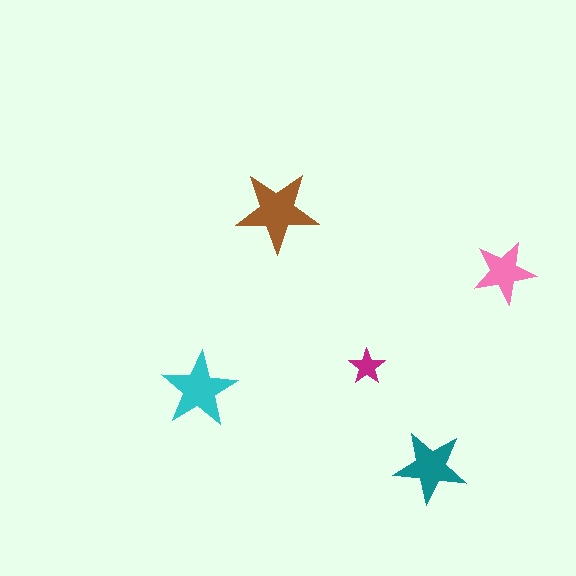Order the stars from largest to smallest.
the brown one, the cyan one, the teal one, the pink one, the magenta one.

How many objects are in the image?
There are 5 objects in the image.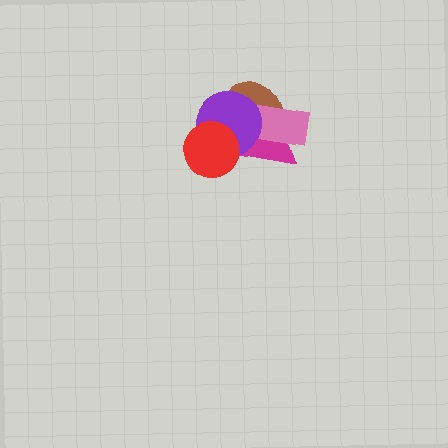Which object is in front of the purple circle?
The red circle is in front of the purple circle.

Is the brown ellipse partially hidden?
Yes, it is partially covered by another shape.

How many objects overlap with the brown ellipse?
3 objects overlap with the brown ellipse.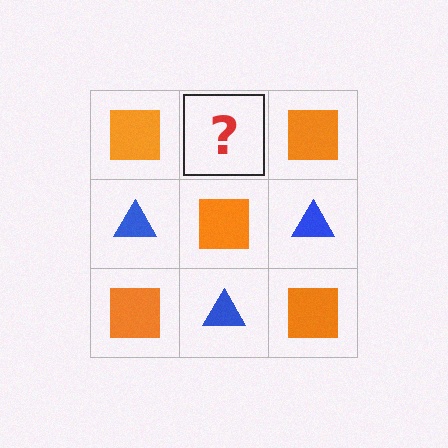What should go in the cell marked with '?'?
The missing cell should contain a blue triangle.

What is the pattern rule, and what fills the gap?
The rule is that it alternates orange square and blue triangle in a checkerboard pattern. The gap should be filled with a blue triangle.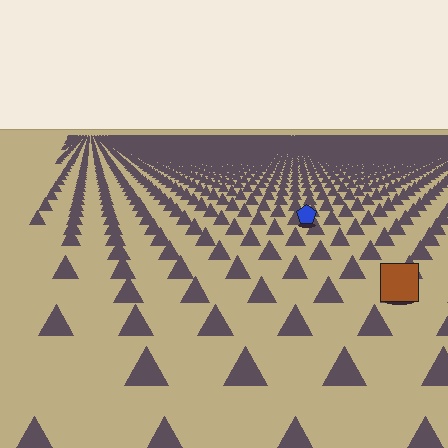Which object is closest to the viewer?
The brown square is closest. The texture marks near it are larger and more spread out.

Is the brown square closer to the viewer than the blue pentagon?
Yes. The brown square is closer — you can tell from the texture gradient: the ground texture is coarser near it.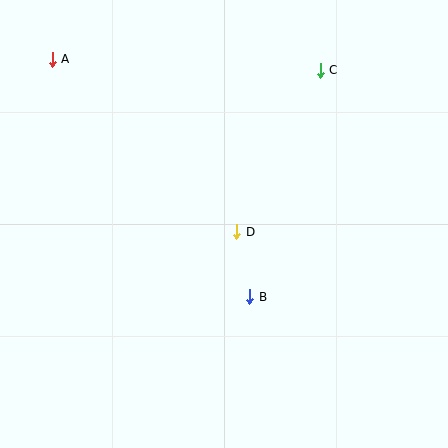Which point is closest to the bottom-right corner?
Point B is closest to the bottom-right corner.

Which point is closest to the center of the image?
Point D at (237, 232) is closest to the center.